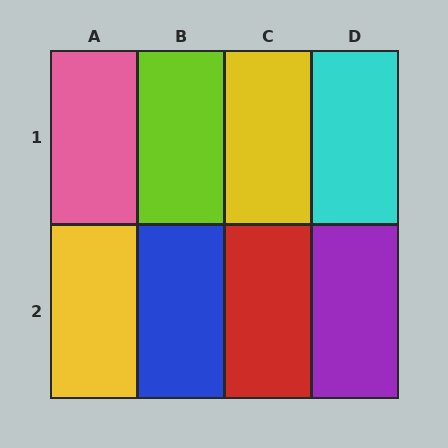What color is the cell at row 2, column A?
Yellow.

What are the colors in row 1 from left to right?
Pink, lime, yellow, cyan.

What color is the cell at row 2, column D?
Purple.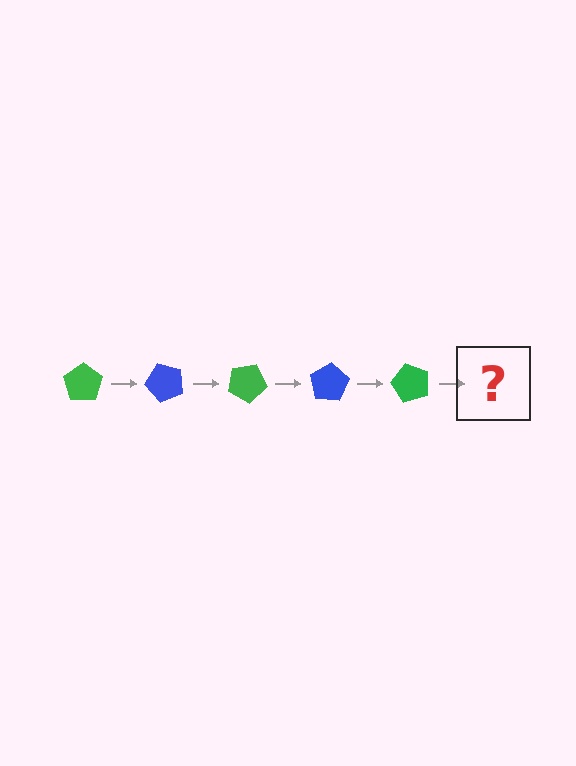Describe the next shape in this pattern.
It should be a blue pentagon, rotated 250 degrees from the start.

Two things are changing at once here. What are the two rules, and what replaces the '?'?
The two rules are that it rotates 50 degrees each step and the color cycles through green and blue. The '?' should be a blue pentagon, rotated 250 degrees from the start.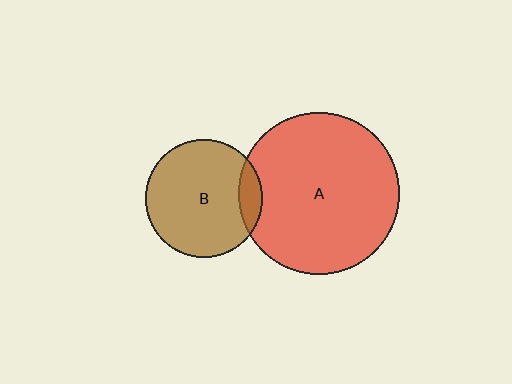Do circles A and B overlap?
Yes.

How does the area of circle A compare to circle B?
Approximately 1.9 times.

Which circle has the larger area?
Circle A (red).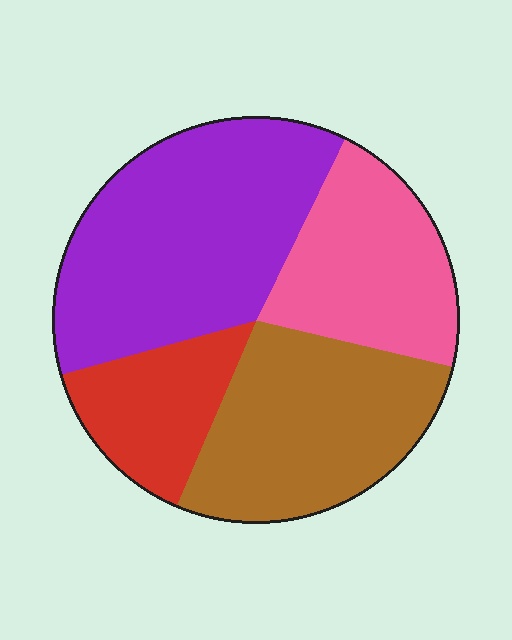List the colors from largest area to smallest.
From largest to smallest: purple, brown, pink, red.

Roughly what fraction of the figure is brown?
Brown covers about 30% of the figure.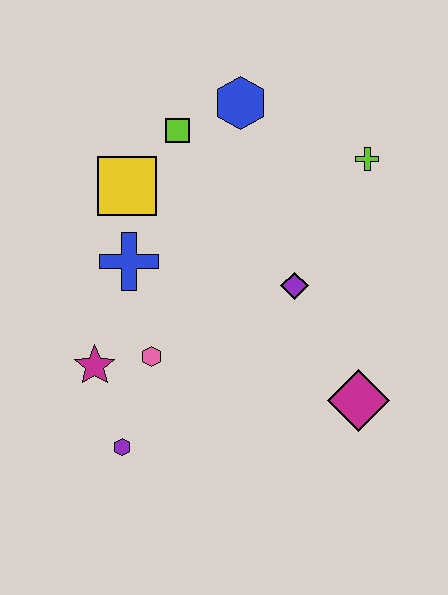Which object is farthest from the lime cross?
The purple hexagon is farthest from the lime cross.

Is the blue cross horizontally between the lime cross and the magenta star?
Yes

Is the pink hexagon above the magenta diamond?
Yes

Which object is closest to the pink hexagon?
The magenta star is closest to the pink hexagon.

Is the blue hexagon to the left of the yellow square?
No